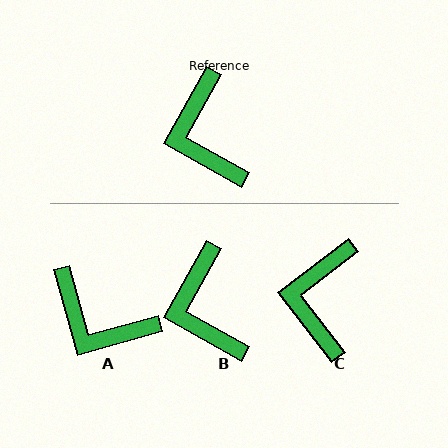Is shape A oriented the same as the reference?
No, it is off by about 45 degrees.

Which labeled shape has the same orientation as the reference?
B.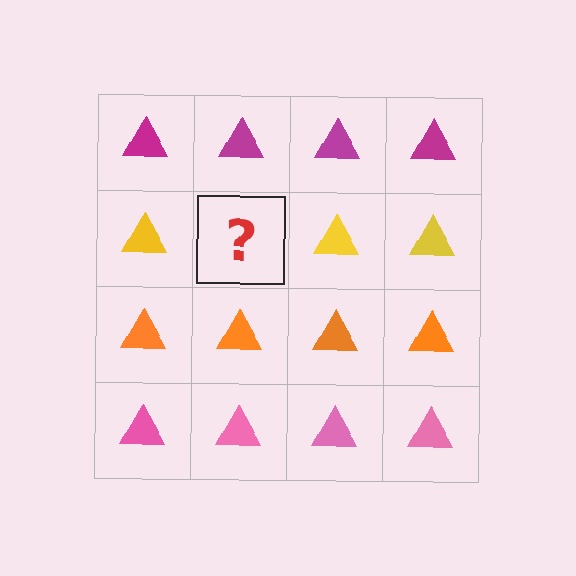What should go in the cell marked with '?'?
The missing cell should contain a yellow triangle.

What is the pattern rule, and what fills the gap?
The rule is that each row has a consistent color. The gap should be filled with a yellow triangle.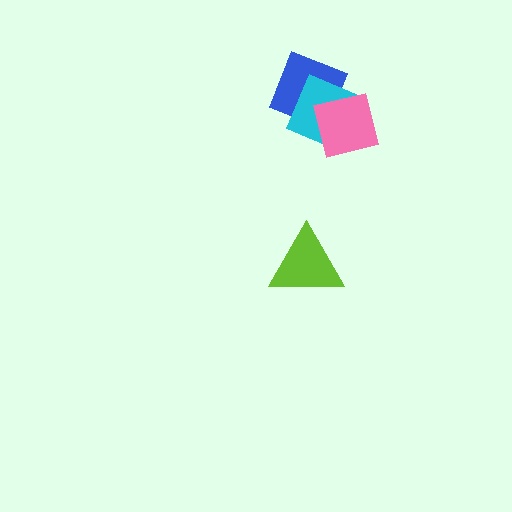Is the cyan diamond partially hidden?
Yes, it is partially covered by another shape.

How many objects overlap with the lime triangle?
0 objects overlap with the lime triangle.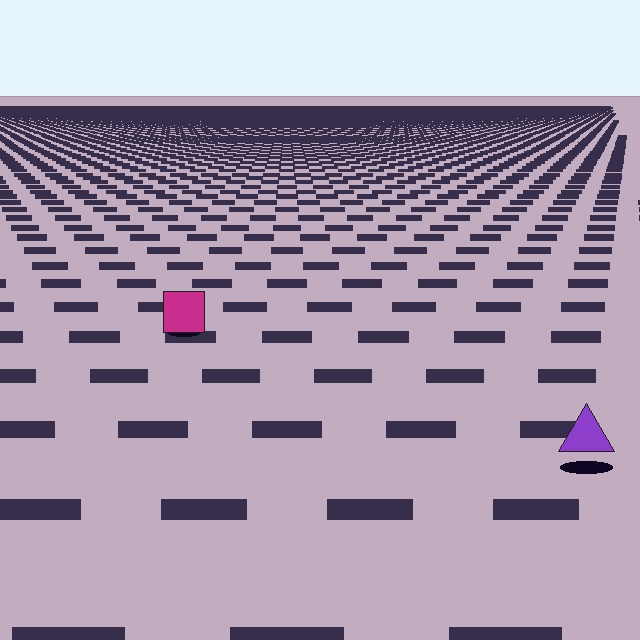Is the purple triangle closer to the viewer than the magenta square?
Yes. The purple triangle is closer — you can tell from the texture gradient: the ground texture is coarser near it.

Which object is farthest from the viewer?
The magenta square is farthest from the viewer. It appears smaller and the ground texture around it is denser.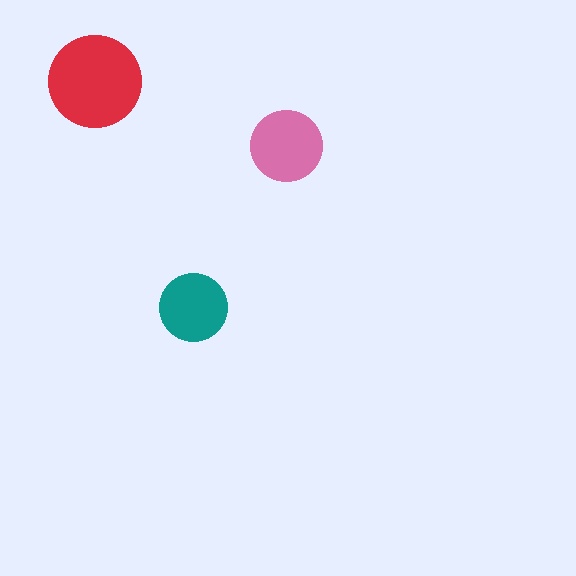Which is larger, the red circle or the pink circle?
The red one.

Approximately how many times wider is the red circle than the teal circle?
About 1.5 times wider.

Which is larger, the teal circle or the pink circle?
The pink one.